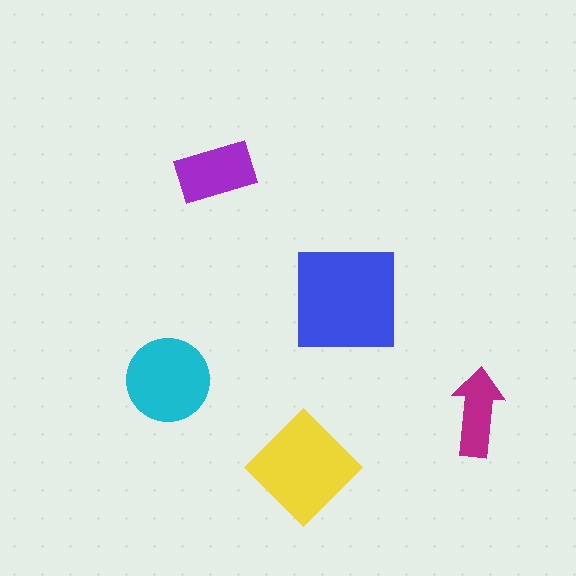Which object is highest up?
The purple rectangle is topmost.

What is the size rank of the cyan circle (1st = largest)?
3rd.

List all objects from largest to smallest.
The blue square, the yellow diamond, the cyan circle, the purple rectangle, the magenta arrow.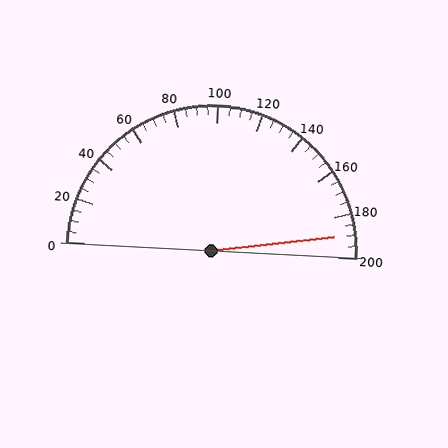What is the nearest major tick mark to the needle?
The nearest major tick mark is 200.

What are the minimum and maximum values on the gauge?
The gauge ranges from 0 to 200.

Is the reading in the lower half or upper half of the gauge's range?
The reading is in the upper half of the range (0 to 200).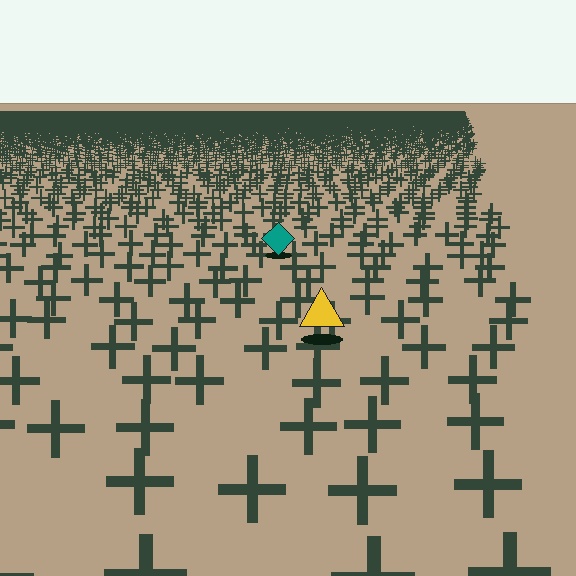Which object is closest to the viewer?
The yellow triangle is closest. The texture marks near it are larger and more spread out.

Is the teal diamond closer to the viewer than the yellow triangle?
No. The yellow triangle is closer — you can tell from the texture gradient: the ground texture is coarser near it.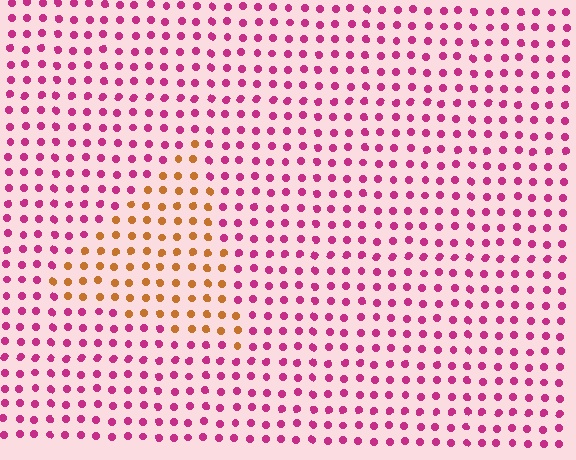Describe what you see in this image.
The image is filled with small magenta elements in a uniform arrangement. A triangle-shaped region is visible where the elements are tinted to a slightly different hue, forming a subtle color boundary.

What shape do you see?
I see a triangle.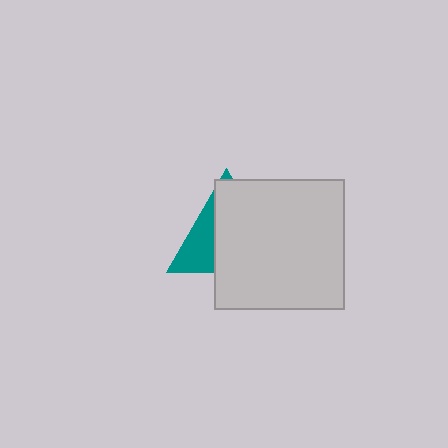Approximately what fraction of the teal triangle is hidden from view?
Roughly 68% of the teal triangle is hidden behind the light gray square.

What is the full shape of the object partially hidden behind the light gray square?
The partially hidden object is a teal triangle.